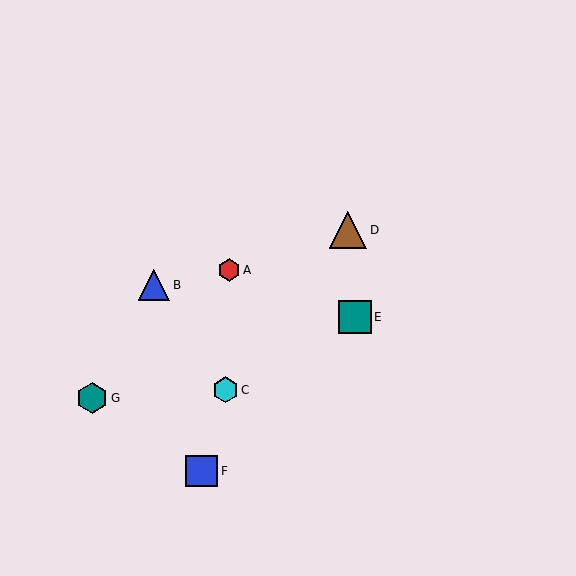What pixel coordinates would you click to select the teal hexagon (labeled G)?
Click at (92, 398) to select the teal hexagon G.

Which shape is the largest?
The brown triangle (labeled D) is the largest.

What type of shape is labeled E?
Shape E is a teal square.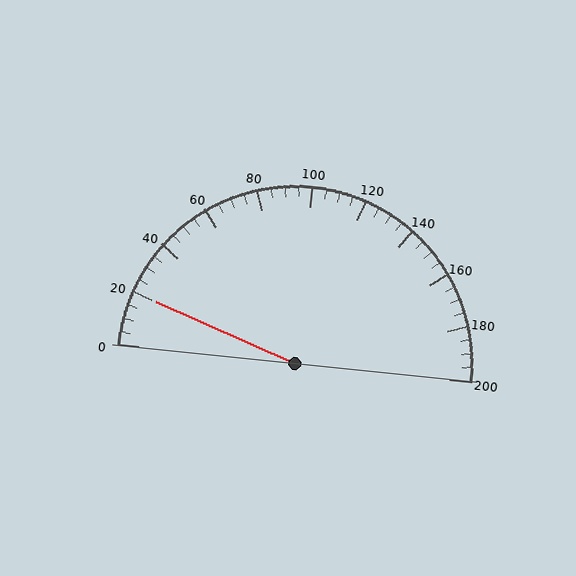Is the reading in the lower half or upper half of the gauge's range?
The reading is in the lower half of the range (0 to 200).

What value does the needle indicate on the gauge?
The needle indicates approximately 20.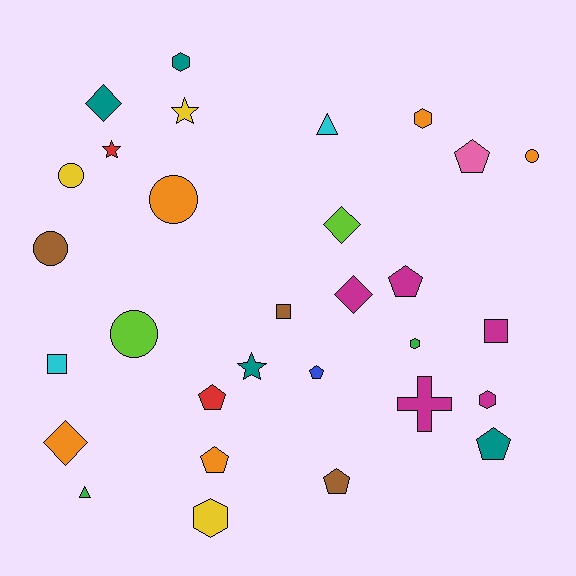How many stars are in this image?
There are 3 stars.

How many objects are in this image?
There are 30 objects.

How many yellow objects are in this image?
There are 3 yellow objects.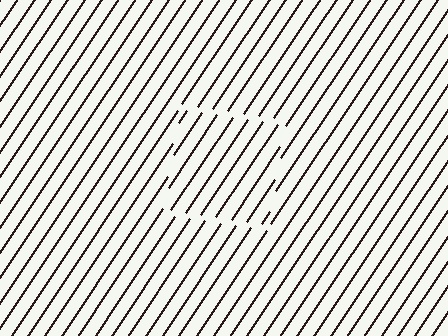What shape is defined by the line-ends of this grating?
An illusory square. The interior of the shape contains the same grating, shifted by half a period — the contour is defined by the phase discontinuity where line-ends from the inner and outer gratings abut.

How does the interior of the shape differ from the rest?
The interior of the shape contains the same grating, shifted by half a period — the contour is defined by the phase discontinuity where line-ends from the inner and outer gratings abut.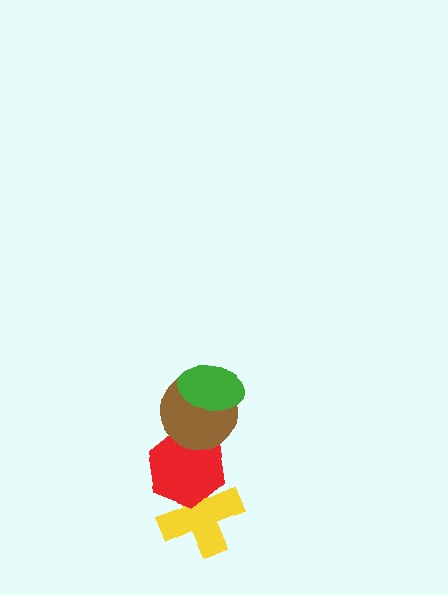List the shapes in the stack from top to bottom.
From top to bottom: the green ellipse, the brown circle, the red hexagon, the yellow cross.